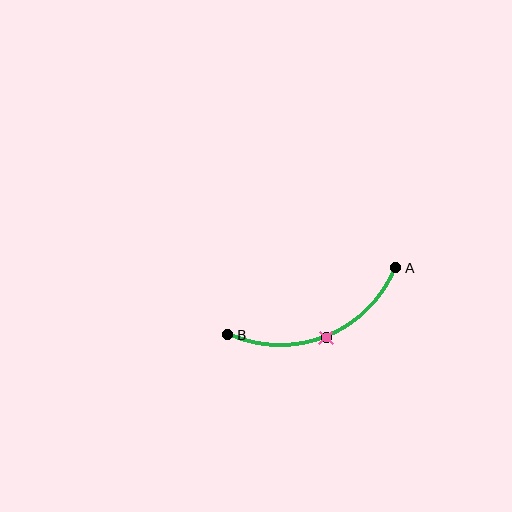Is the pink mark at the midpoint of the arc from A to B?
Yes. The pink mark lies on the arc at equal arc-length from both A and B — it is the arc midpoint.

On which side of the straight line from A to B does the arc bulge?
The arc bulges below the straight line connecting A and B.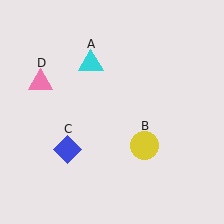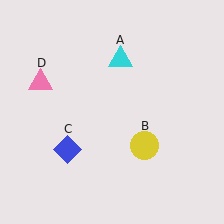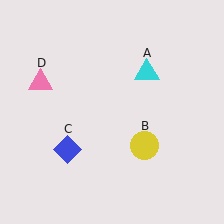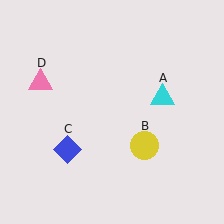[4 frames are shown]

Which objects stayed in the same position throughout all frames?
Yellow circle (object B) and blue diamond (object C) and pink triangle (object D) remained stationary.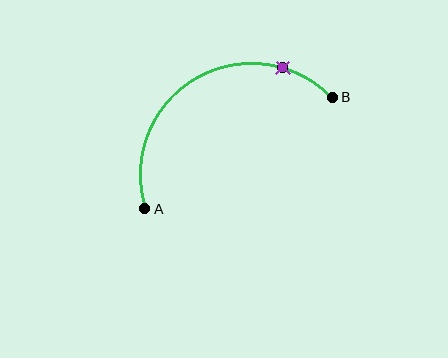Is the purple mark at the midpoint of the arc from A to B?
No. The purple mark lies on the arc but is closer to endpoint B. The arc midpoint would be at the point on the curve equidistant along the arc from both A and B.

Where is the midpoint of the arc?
The arc midpoint is the point on the curve farthest from the straight line joining A and B. It sits above that line.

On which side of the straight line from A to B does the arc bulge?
The arc bulges above the straight line connecting A and B.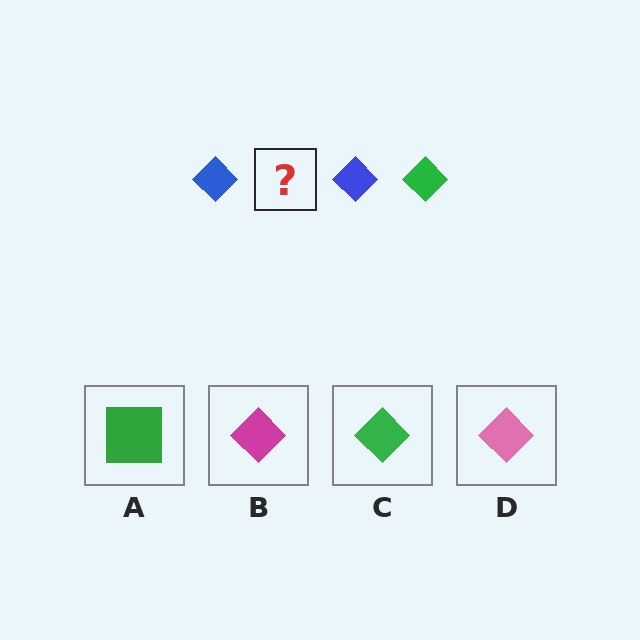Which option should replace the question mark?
Option C.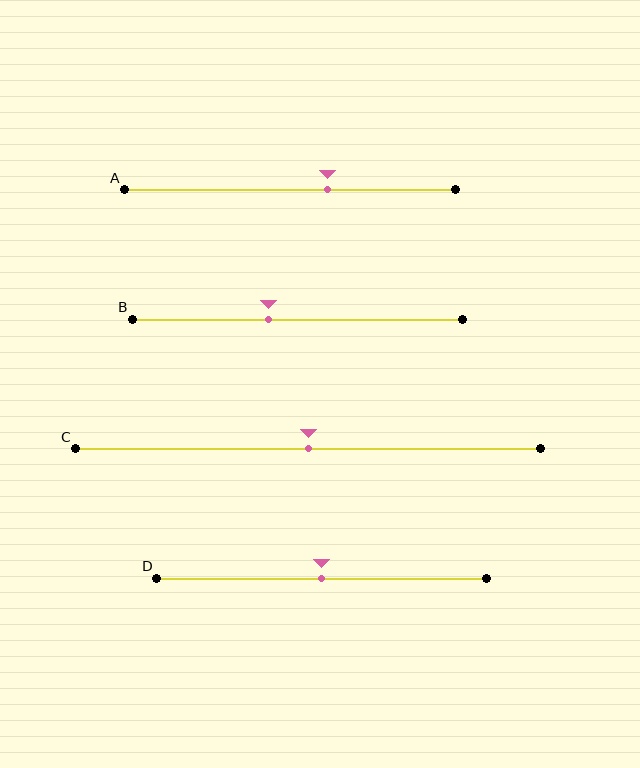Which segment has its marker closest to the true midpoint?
Segment C has its marker closest to the true midpoint.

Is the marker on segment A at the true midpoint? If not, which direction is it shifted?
No, the marker on segment A is shifted to the right by about 11% of the segment length.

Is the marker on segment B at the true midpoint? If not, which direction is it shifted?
No, the marker on segment B is shifted to the left by about 9% of the segment length.